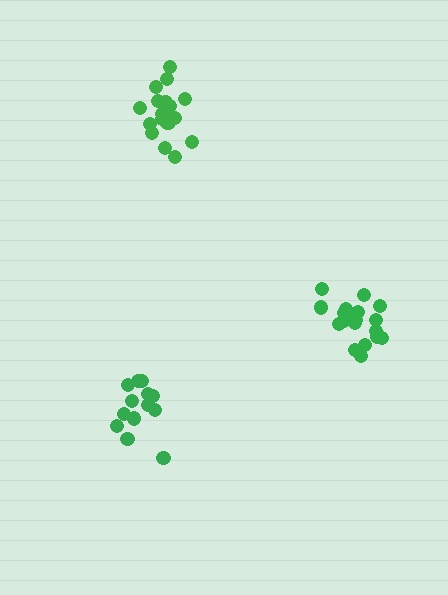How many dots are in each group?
Group 1: 20 dots, Group 2: 20 dots, Group 3: 14 dots (54 total).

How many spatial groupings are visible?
There are 3 spatial groupings.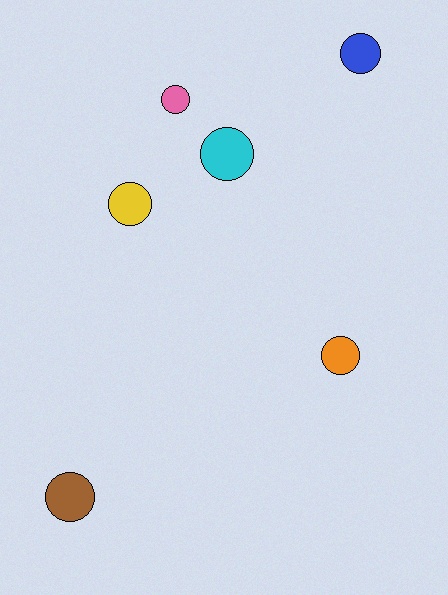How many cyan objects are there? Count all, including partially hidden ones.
There is 1 cyan object.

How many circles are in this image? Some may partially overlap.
There are 6 circles.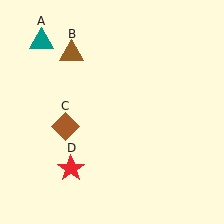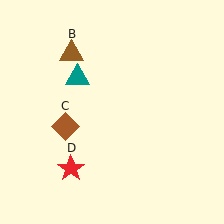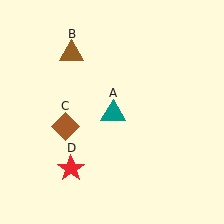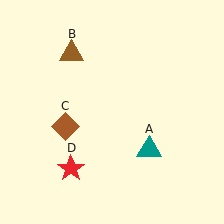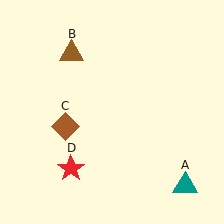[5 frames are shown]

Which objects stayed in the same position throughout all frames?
Brown triangle (object B) and brown diamond (object C) and red star (object D) remained stationary.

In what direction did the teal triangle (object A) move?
The teal triangle (object A) moved down and to the right.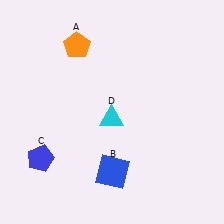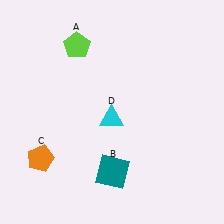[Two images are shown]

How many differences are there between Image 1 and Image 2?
There are 3 differences between the two images.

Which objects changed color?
A changed from orange to lime. B changed from blue to teal. C changed from blue to orange.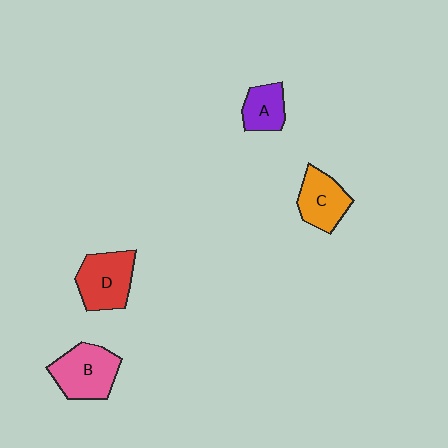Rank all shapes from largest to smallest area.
From largest to smallest: B (pink), D (red), C (orange), A (purple).